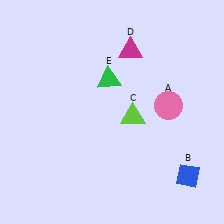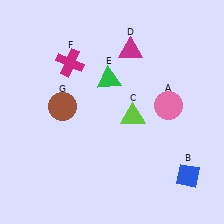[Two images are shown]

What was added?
A magenta cross (F), a brown circle (G) were added in Image 2.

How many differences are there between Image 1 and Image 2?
There are 2 differences between the two images.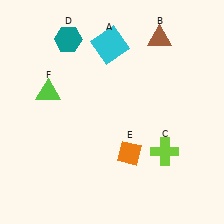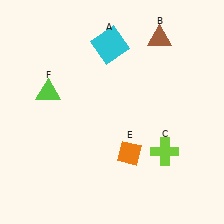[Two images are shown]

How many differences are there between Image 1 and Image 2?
There is 1 difference between the two images.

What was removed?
The teal hexagon (D) was removed in Image 2.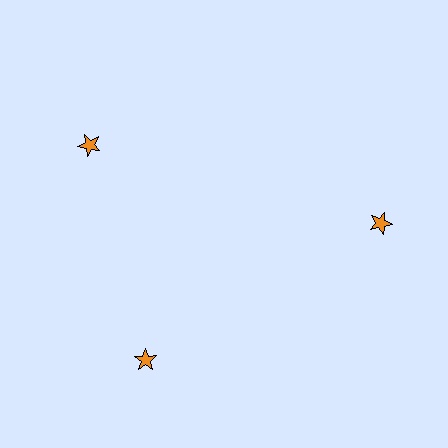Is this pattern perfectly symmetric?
No. The 3 orange stars are arranged in a ring, but one element near the 11 o'clock position is rotated out of alignment along the ring, breaking the 3-fold rotational symmetry.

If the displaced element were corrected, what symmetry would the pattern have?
It would have 3-fold rotational symmetry — the pattern would map onto itself every 120 degrees.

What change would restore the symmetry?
The symmetry would be restored by rotating it back into even spacing with its neighbors so that all 3 stars sit at equal angles and equal distance from the center.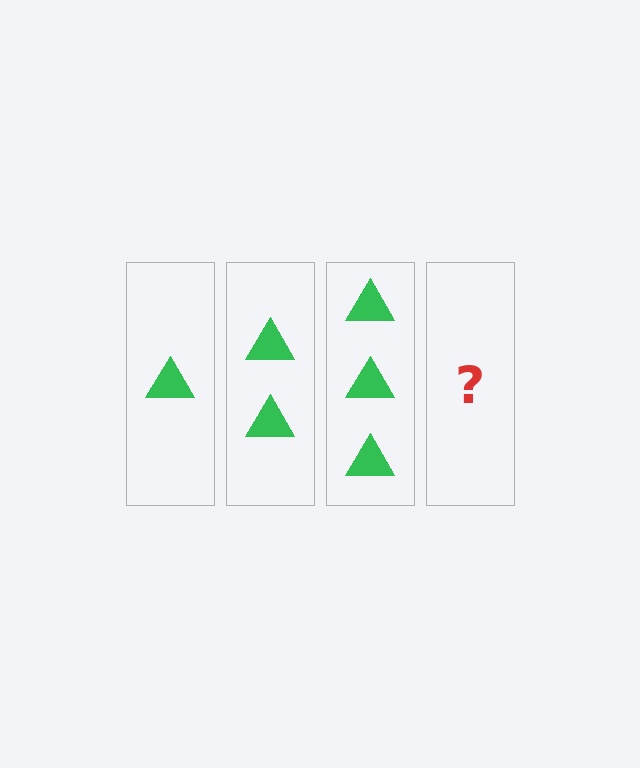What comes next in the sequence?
The next element should be 4 triangles.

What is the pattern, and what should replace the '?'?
The pattern is that each step adds one more triangle. The '?' should be 4 triangles.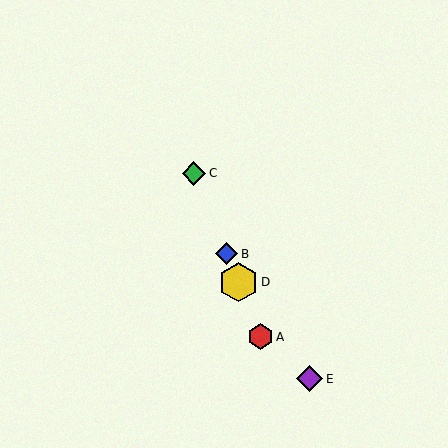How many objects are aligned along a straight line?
4 objects (A, B, C, D) are aligned along a straight line.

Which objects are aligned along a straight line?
Objects A, B, C, D are aligned along a straight line.